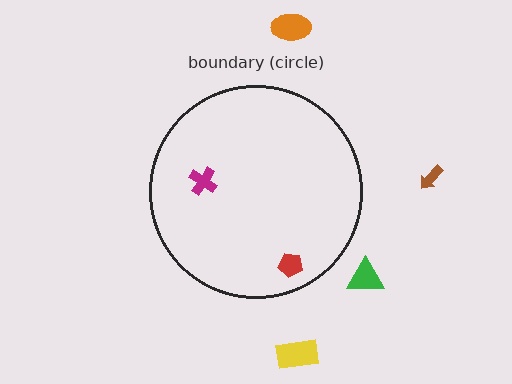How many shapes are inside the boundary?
2 inside, 4 outside.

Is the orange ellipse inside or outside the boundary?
Outside.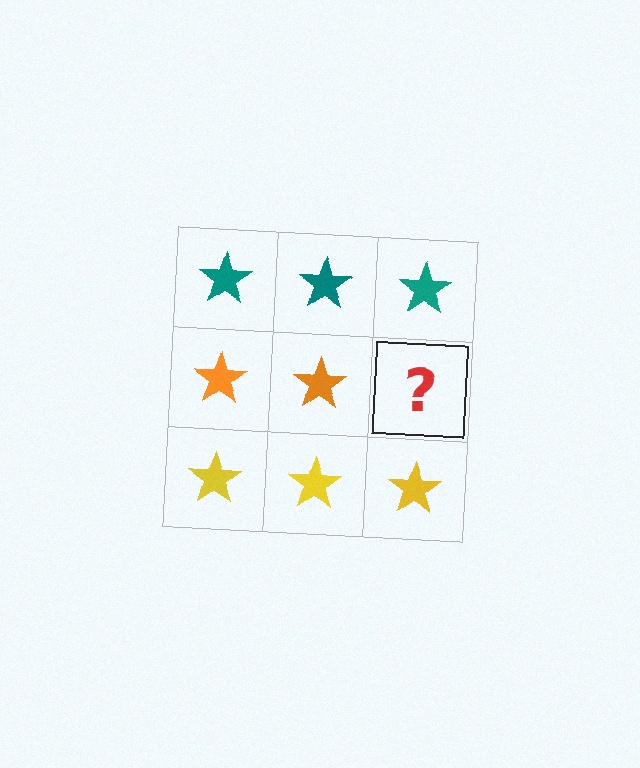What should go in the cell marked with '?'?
The missing cell should contain an orange star.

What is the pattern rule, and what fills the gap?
The rule is that each row has a consistent color. The gap should be filled with an orange star.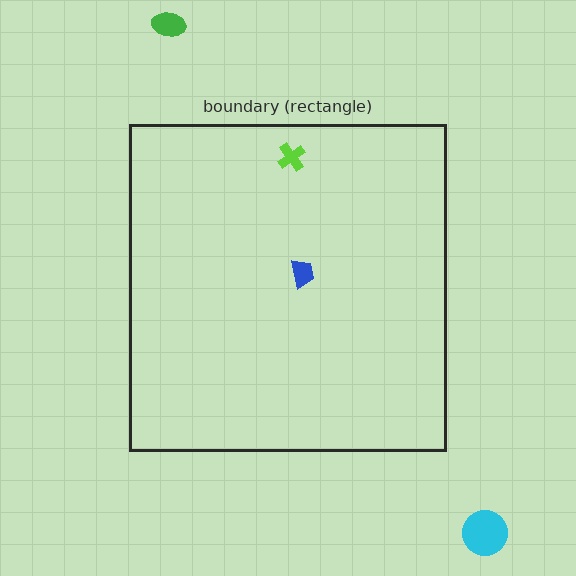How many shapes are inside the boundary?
2 inside, 2 outside.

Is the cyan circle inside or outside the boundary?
Outside.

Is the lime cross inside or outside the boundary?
Inside.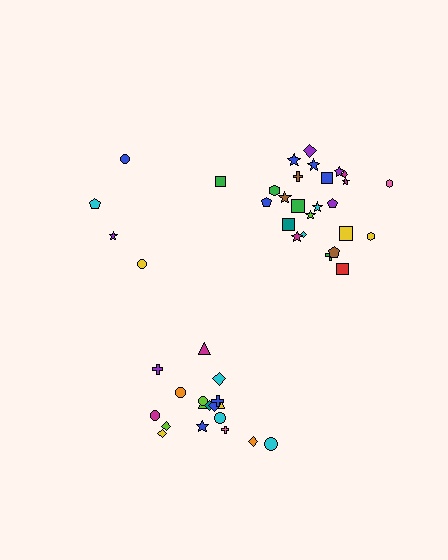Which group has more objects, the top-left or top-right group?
The top-right group.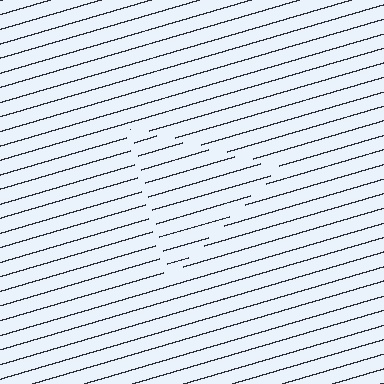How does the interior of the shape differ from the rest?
The interior of the shape contains the same grating, shifted by half a period — the contour is defined by the phase discontinuity where line-ends from the inner and outer gratings abut.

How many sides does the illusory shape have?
3 sides — the line-ends trace a triangle.